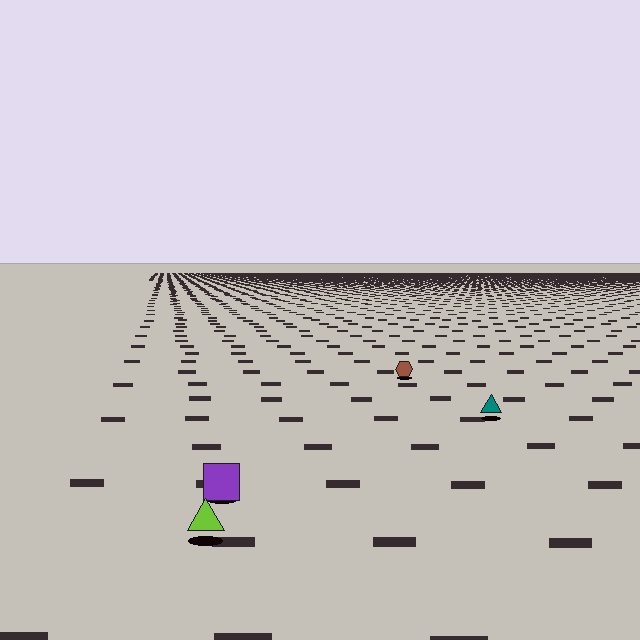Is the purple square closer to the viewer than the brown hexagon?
Yes. The purple square is closer — you can tell from the texture gradient: the ground texture is coarser near it.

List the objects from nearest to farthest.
From nearest to farthest: the lime triangle, the purple square, the teal triangle, the brown hexagon.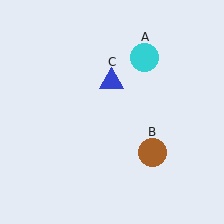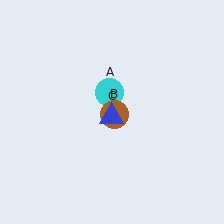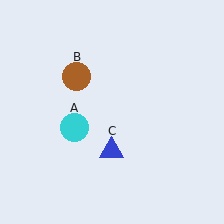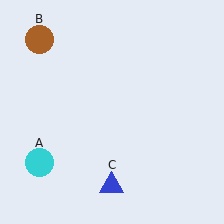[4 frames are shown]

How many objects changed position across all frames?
3 objects changed position: cyan circle (object A), brown circle (object B), blue triangle (object C).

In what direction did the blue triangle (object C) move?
The blue triangle (object C) moved down.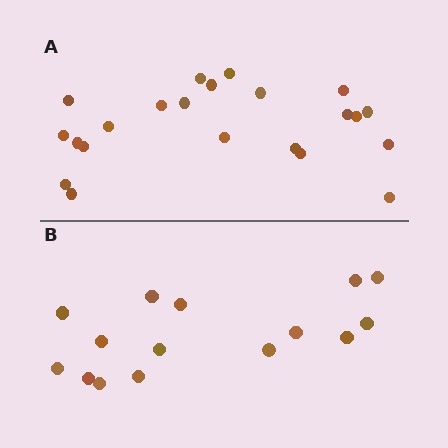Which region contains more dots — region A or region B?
Region A (the top region) has more dots.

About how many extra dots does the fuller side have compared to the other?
Region A has roughly 8 or so more dots than region B.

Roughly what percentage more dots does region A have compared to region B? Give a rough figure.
About 45% more.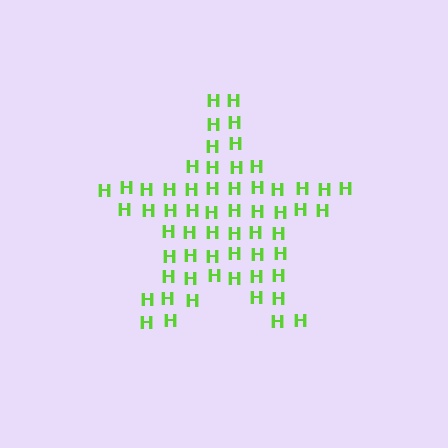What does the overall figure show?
The overall figure shows a star.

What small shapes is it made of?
It is made of small letter H's.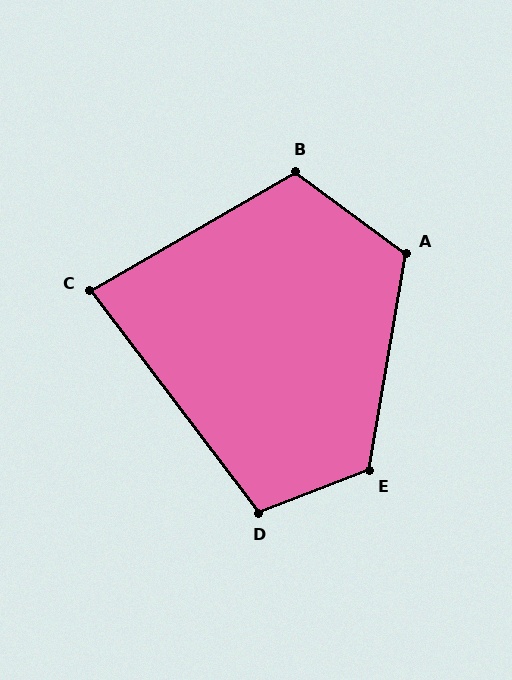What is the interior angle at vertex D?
Approximately 106 degrees (obtuse).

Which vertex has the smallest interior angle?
C, at approximately 83 degrees.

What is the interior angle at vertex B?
Approximately 113 degrees (obtuse).